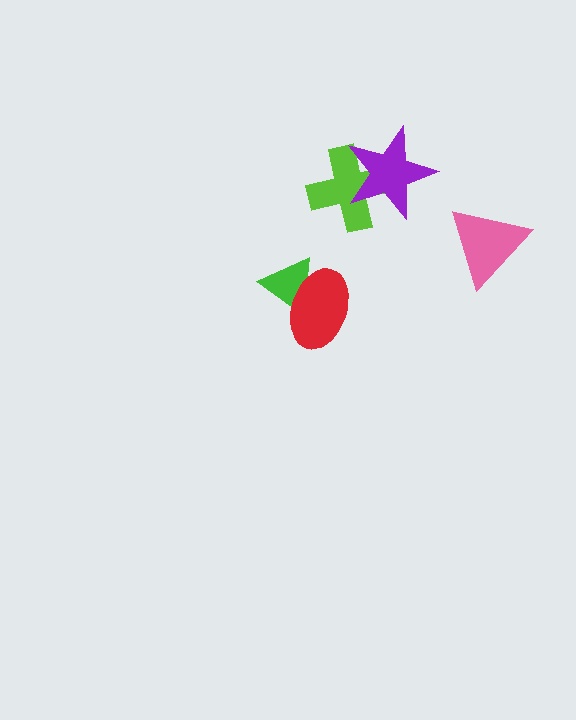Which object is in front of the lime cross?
The purple star is in front of the lime cross.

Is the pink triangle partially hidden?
No, no other shape covers it.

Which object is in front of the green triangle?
The red ellipse is in front of the green triangle.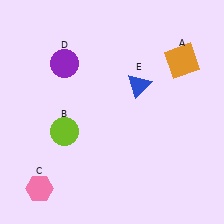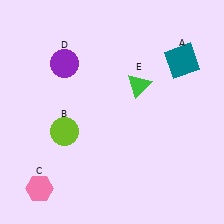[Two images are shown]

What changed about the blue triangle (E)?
In Image 1, E is blue. In Image 2, it changed to green.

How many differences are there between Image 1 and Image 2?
There are 2 differences between the two images.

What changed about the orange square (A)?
In Image 1, A is orange. In Image 2, it changed to teal.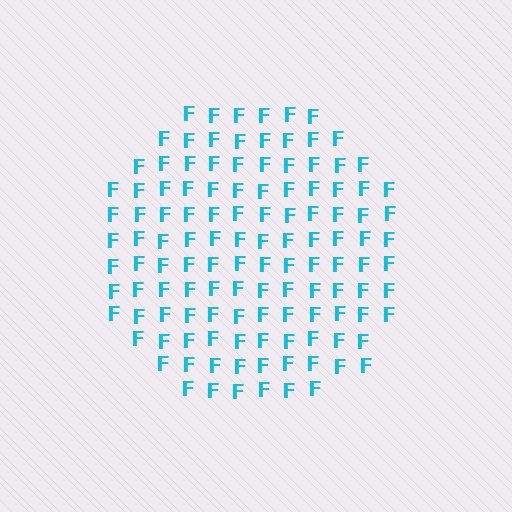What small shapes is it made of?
It is made of small letter F's.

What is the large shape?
The large shape is a circle.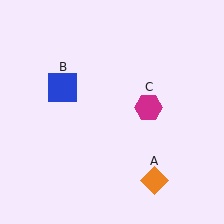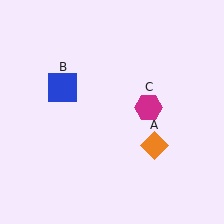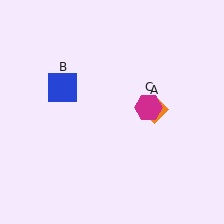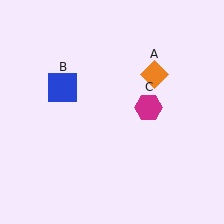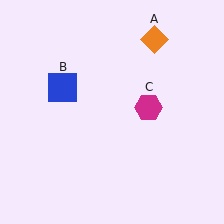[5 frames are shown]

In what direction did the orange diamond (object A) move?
The orange diamond (object A) moved up.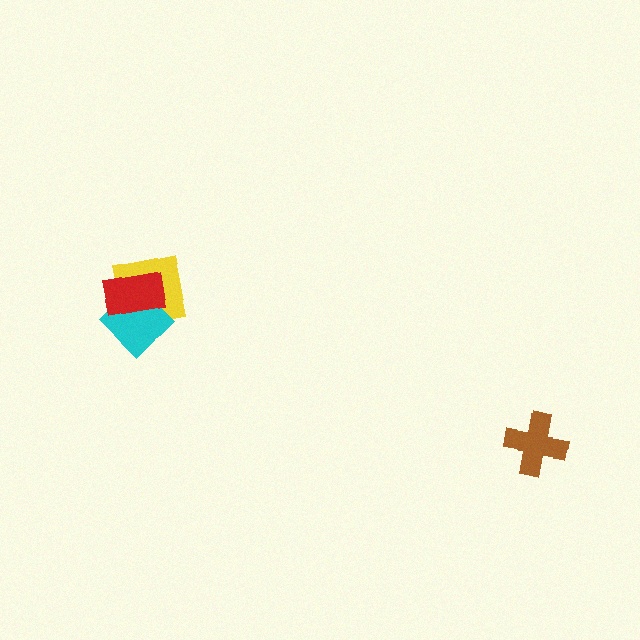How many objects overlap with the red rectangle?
2 objects overlap with the red rectangle.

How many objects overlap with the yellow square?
2 objects overlap with the yellow square.